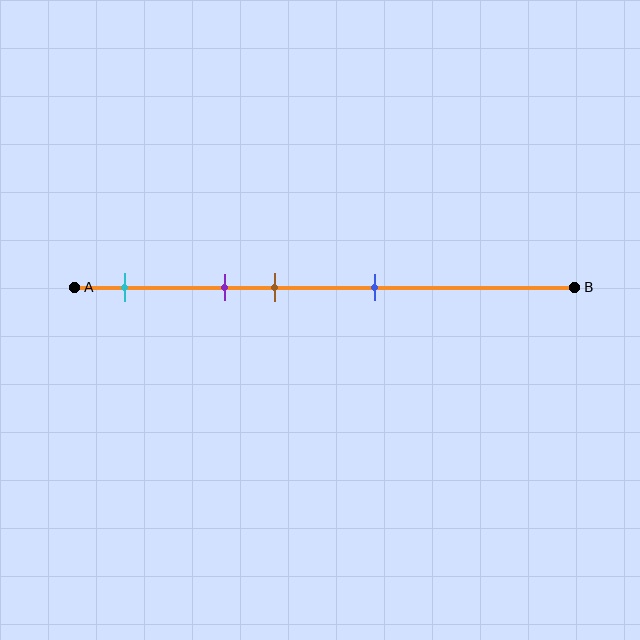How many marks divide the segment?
There are 4 marks dividing the segment.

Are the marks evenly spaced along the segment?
No, the marks are not evenly spaced.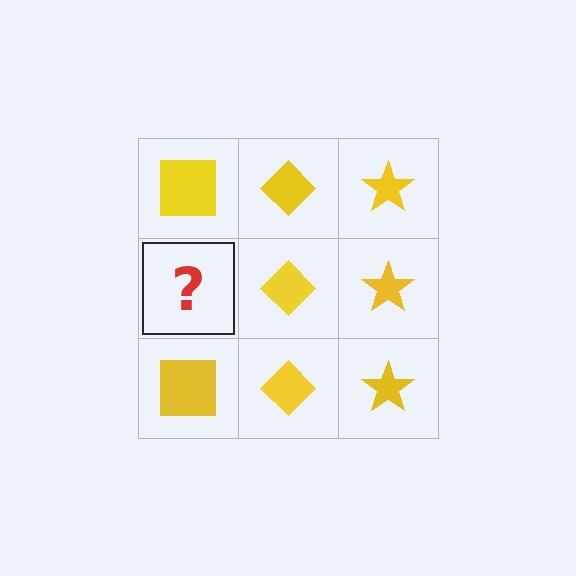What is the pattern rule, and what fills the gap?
The rule is that each column has a consistent shape. The gap should be filled with a yellow square.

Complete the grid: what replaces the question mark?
The question mark should be replaced with a yellow square.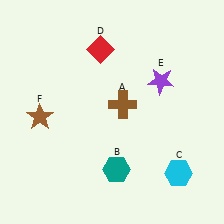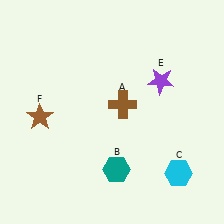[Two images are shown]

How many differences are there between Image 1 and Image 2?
There is 1 difference between the two images.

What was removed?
The red diamond (D) was removed in Image 2.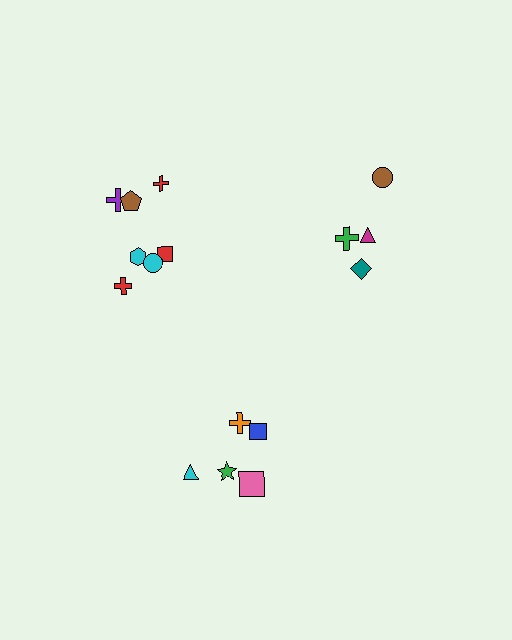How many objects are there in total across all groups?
There are 16 objects.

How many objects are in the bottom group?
There are 5 objects.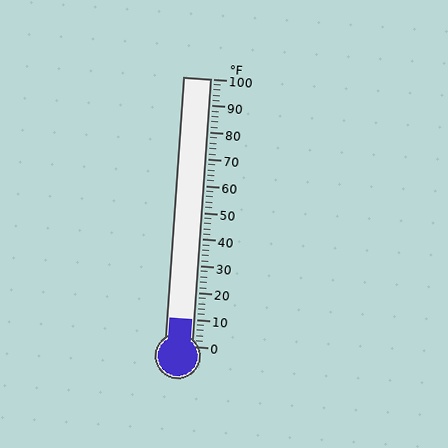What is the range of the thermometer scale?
The thermometer scale ranges from 0°F to 100°F.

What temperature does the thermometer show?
The thermometer shows approximately 10°F.